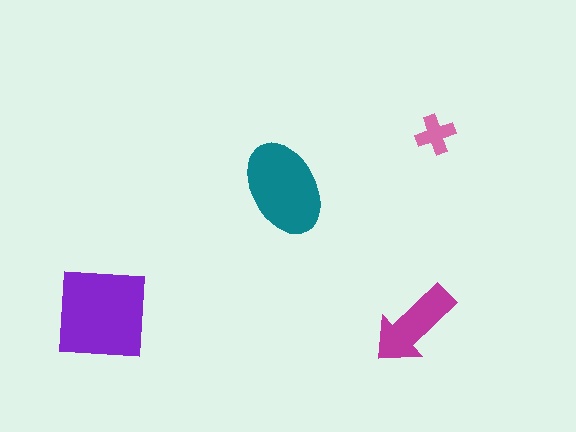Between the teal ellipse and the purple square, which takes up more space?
The purple square.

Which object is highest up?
The pink cross is topmost.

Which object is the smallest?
The pink cross.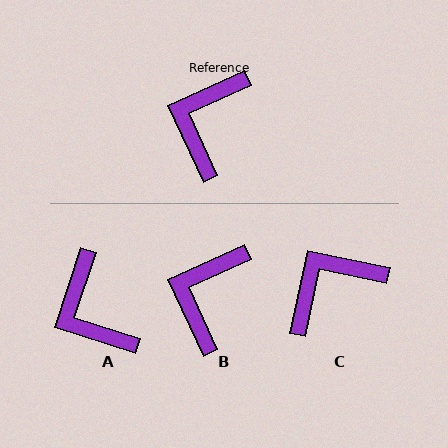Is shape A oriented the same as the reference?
No, it is off by about 47 degrees.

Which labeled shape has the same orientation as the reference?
B.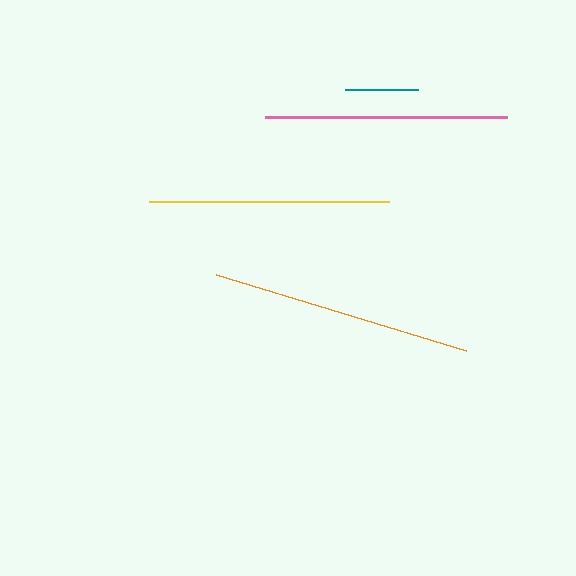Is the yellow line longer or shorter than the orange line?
The orange line is longer than the yellow line.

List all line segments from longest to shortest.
From longest to shortest: orange, pink, yellow, teal.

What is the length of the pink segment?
The pink segment is approximately 242 pixels long.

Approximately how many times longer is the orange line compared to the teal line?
The orange line is approximately 3.6 times the length of the teal line.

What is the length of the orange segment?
The orange segment is approximately 261 pixels long.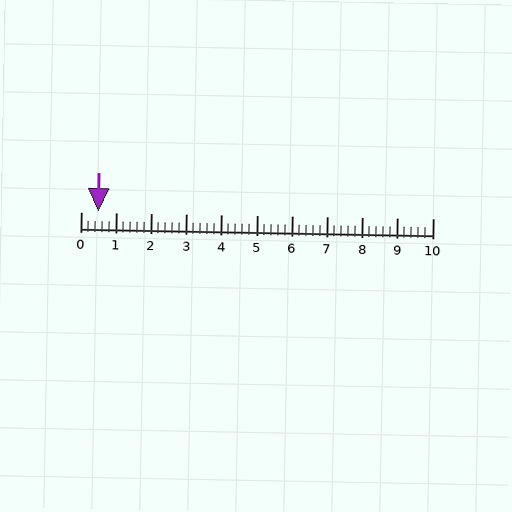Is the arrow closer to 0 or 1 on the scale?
The arrow is closer to 1.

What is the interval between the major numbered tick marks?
The major tick marks are spaced 1 units apart.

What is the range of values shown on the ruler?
The ruler shows values from 0 to 10.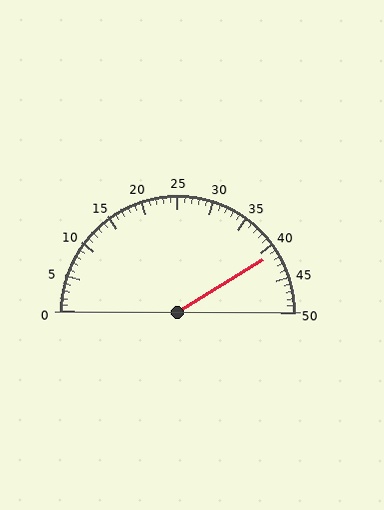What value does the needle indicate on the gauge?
The needle indicates approximately 41.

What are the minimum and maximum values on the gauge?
The gauge ranges from 0 to 50.